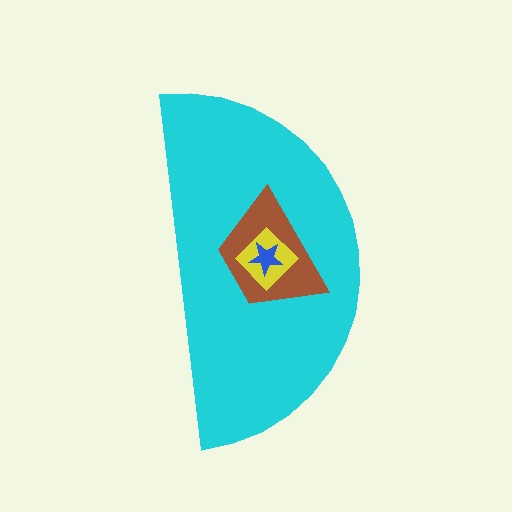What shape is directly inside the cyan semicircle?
The brown trapezoid.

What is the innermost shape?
The blue star.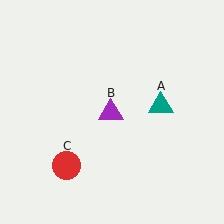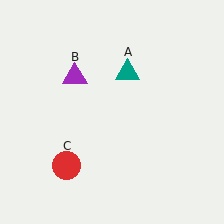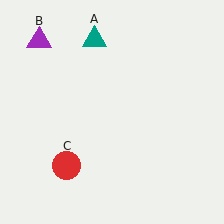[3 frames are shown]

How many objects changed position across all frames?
2 objects changed position: teal triangle (object A), purple triangle (object B).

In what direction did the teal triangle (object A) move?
The teal triangle (object A) moved up and to the left.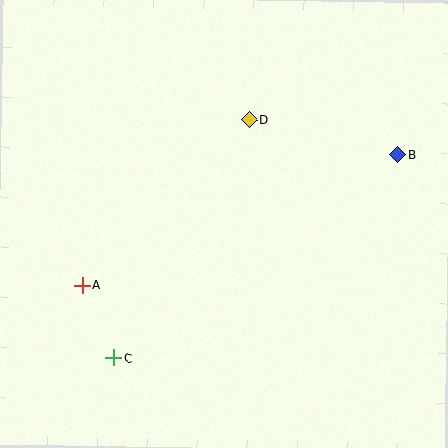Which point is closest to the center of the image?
Point D at (249, 120) is closest to the center.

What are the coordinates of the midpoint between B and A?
The midpoint between B and A is at (240, 220).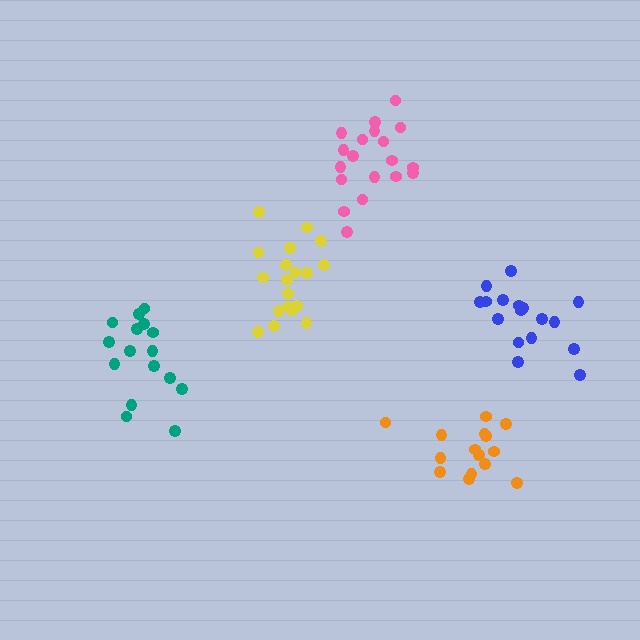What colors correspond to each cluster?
The clusters are colored: yellow, orange, pink, blue, teal.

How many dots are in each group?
Group 1: 19 dots, Group 2: 15 dots, Group 3: 19 dots, Group 4: 17 dots, Group 5: 16 dots (86 total).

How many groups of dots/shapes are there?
There are 5 groups.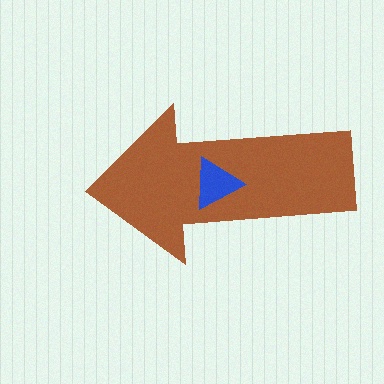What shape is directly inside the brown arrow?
The blue triangle.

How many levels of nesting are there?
2.